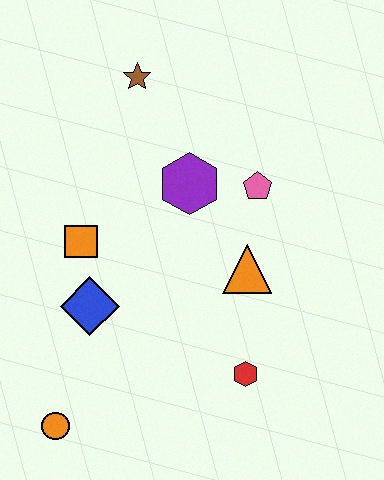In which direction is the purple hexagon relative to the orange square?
The purple hexagon is to the right of the orange square.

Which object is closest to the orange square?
The blue diamond is closest to the orange square.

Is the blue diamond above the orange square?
No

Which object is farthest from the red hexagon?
The brown star is farthest from the red hexagon.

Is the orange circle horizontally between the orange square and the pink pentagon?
No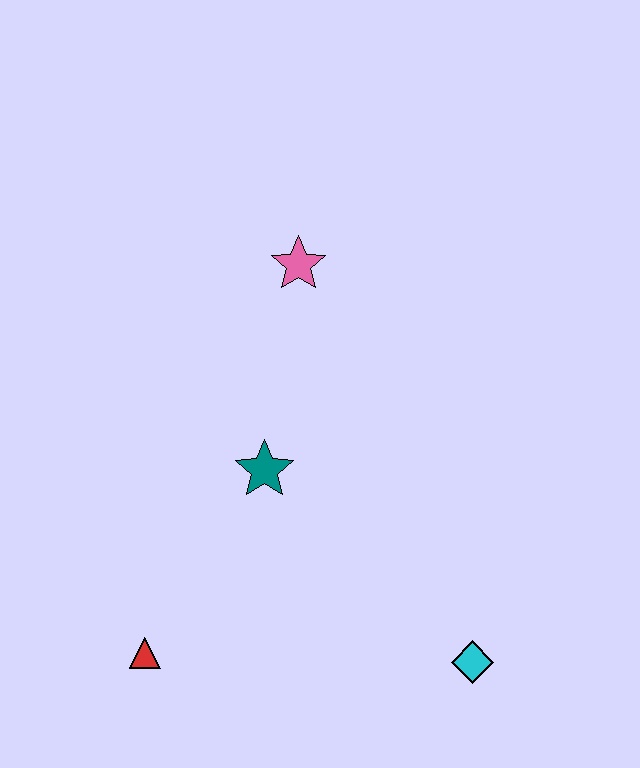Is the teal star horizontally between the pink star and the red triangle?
Yes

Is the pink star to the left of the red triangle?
No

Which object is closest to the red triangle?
The teal star is closest to the red triangle.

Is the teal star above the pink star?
No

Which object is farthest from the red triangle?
The pink star is farthest from the red triangle.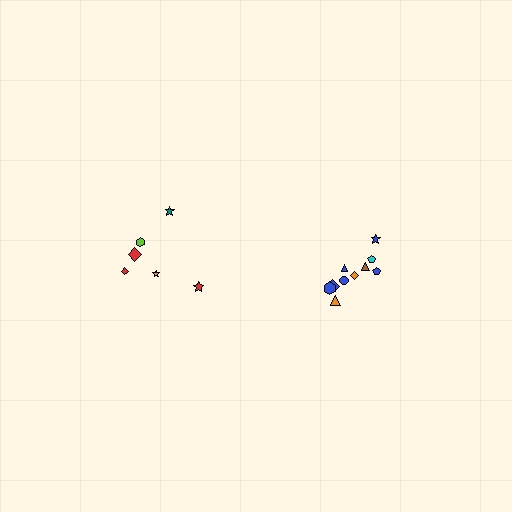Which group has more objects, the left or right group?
The right group.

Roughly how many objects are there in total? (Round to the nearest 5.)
Roughly 15 objects in total.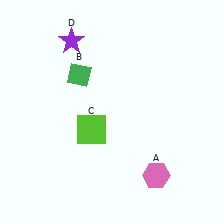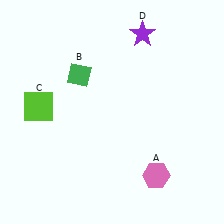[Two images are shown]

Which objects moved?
The objects that moved are: the lime square (C), the purple star (D).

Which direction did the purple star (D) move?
The purple star (D) moved right.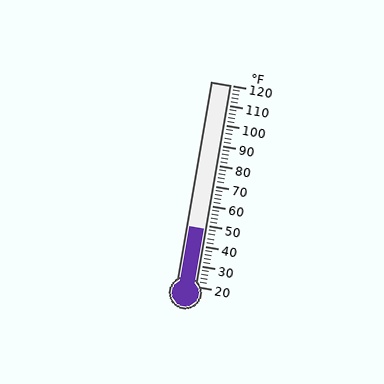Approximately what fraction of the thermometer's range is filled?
The thermometer is filled to approximately 30% of its range.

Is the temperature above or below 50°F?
The temperature is below 50°F.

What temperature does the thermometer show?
The thermometer shows approximately 48°F.